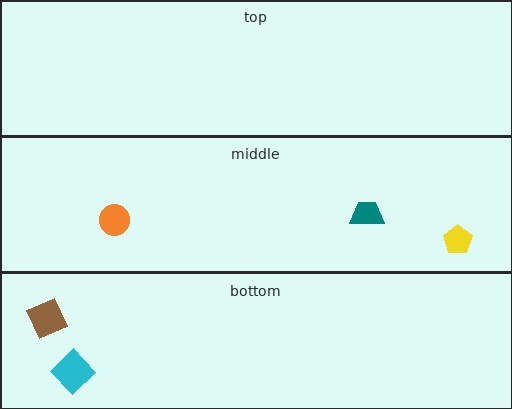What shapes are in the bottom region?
The brown diamond, the cyan diamond.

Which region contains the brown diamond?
The bottom region.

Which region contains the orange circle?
The middle region.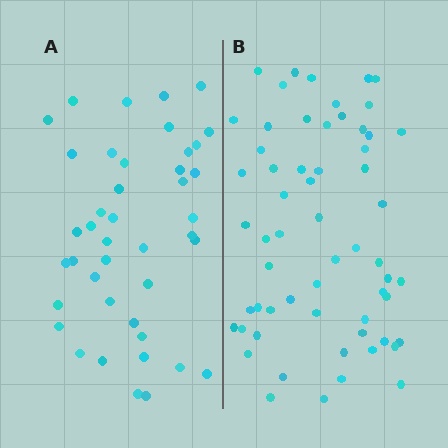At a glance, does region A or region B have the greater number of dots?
Region B (the right region) has more dots.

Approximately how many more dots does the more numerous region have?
Region B has approximately 20 more dots than region A.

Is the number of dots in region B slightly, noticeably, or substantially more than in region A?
Region B has noticeably more, but not dramatically so. The ratio is roughly 1.4 to 1.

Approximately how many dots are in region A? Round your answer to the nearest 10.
About 40 dots. (The exact count is 42, which rounds to 40.)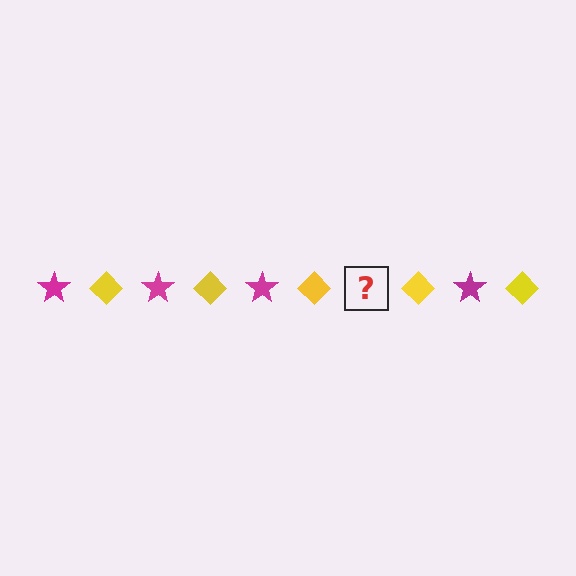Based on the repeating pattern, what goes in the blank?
The blank should be a magenta star.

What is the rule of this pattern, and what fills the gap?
The rule is that the pattern alternates between magenta star and yellow diamond. The gap should be filled with a magenta star.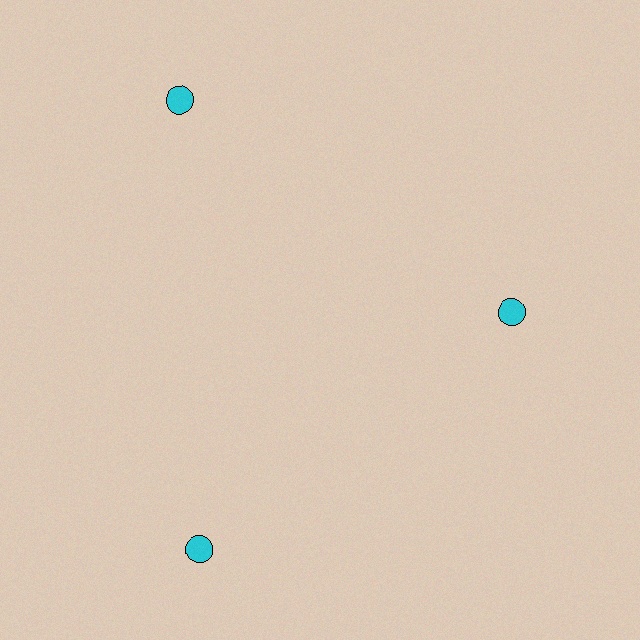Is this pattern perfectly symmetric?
No. The 3 cyan circles are arranged in a ring, but one element near the 3 o'clock position is pulled inward toward the center, breaking the 3-fold rotational symmetry.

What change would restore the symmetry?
The symmetry would be restored by moving it outward, back onto the ring so that all 3 circles sit at equal angles and equal distance from the center.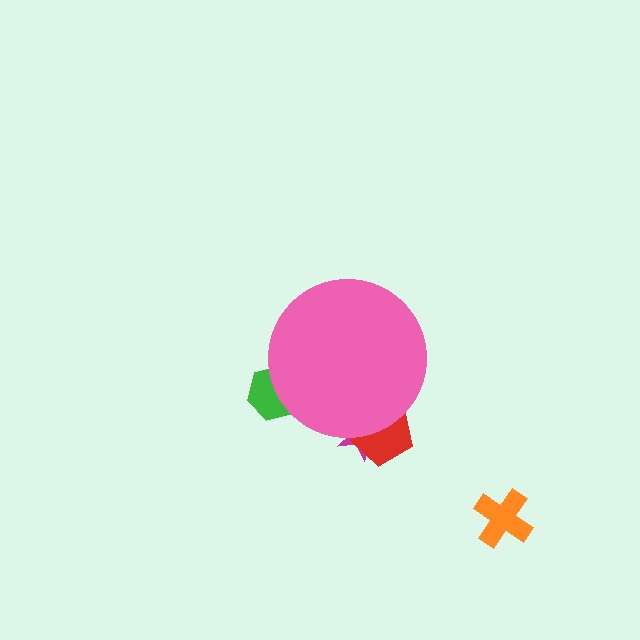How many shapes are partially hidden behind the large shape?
3 shapes are partially hidden.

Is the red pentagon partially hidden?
Yes, the red pentagon is partially hidden behind the pink circle.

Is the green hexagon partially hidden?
Yes, the green hexagon is partially hidden behind the pink circle.